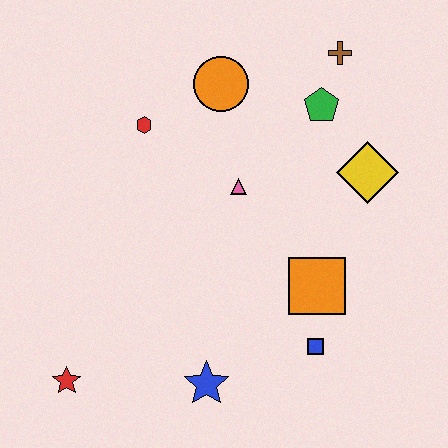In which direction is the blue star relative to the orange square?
The blue star is to the left of the orange square.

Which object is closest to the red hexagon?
The orange circle is closest to the red hexagon.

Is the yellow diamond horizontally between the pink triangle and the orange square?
No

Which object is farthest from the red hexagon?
The blue square is farthest from the red hexagon.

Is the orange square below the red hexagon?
Yes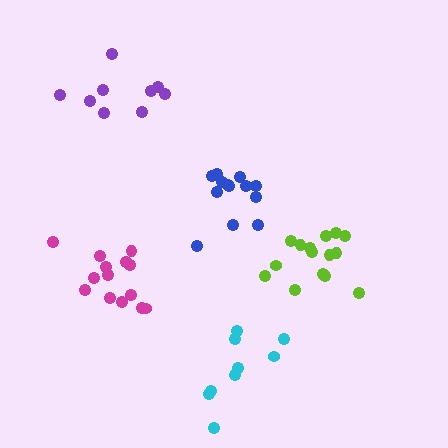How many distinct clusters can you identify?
There are 5 distinct clusters.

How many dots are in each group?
Group 1: 14 dots, Group 2: 15 dots, Group 3: 13 dots, Group 4: 9 dots, Group 5: 9 dots (60 total).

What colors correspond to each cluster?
The clusters are colored: magenta, lime, blue, cyan, purple.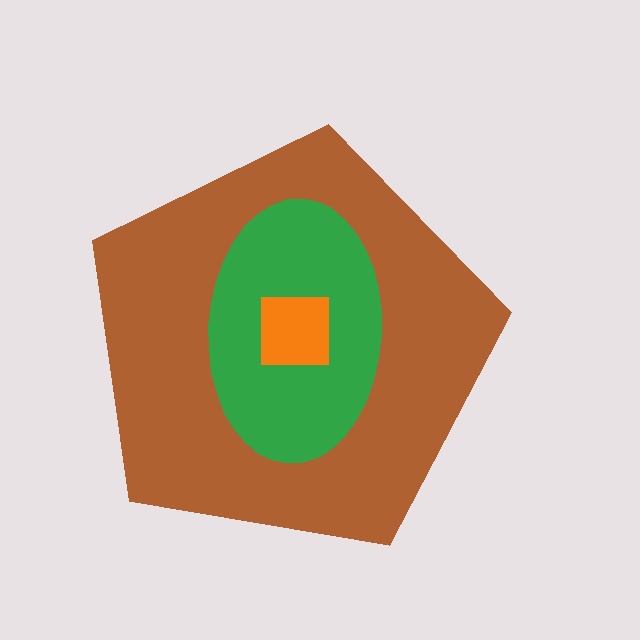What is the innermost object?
The orange square.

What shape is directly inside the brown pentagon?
The green ellipse.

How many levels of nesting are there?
3.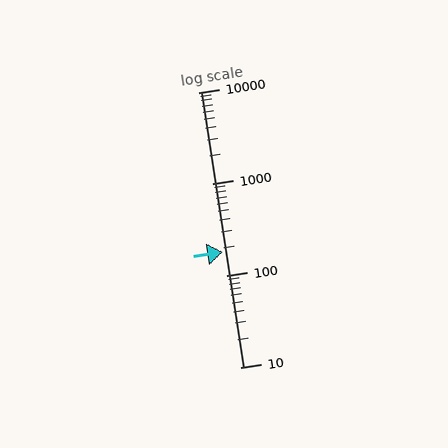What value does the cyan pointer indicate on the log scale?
The pointer indicates approximately 180.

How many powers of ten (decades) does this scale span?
The scale spans 3 decades, from 10 to 10000.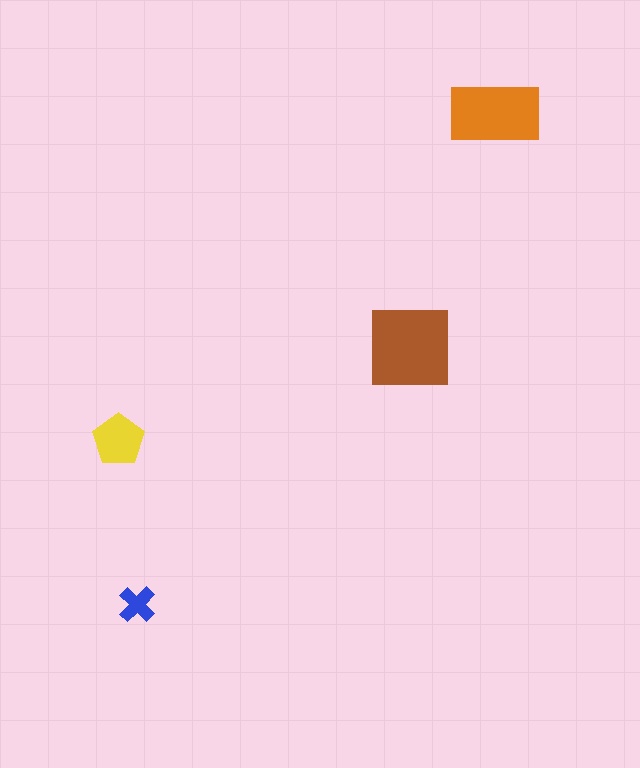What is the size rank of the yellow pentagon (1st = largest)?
3rd.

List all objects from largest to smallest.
The brown square, the orange rectangle, the yellow pentagon, the blue cross.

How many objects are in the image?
There are 4 objects in the image.